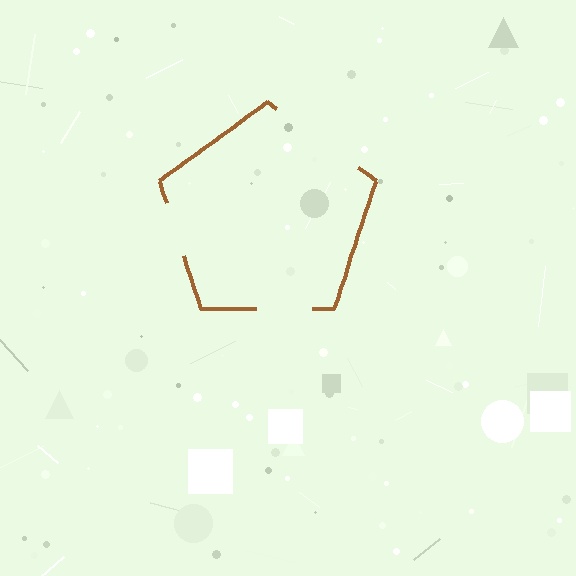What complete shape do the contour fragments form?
The contour fragments form a pentagon.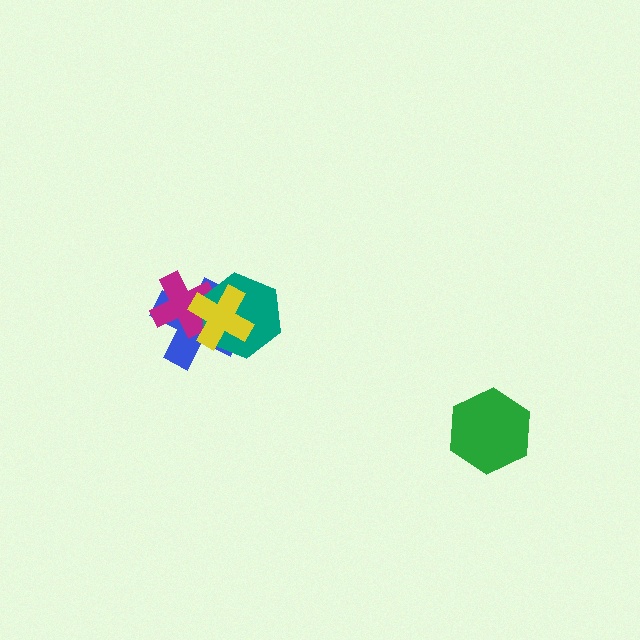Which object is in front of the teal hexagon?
The yellow cross is in front of the teal hexagon.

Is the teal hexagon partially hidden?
Yes, it is partially covered by another shape.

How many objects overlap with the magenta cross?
3 objects overlap with the magenta cross.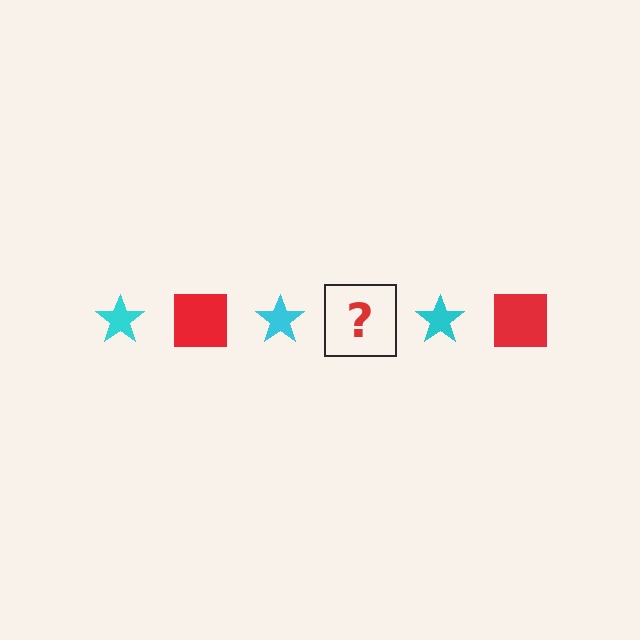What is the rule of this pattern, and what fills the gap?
The rule is that the pattern alternates between cyan star and red square. The gap should be filled with a red square.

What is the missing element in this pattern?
The missing element is a red square.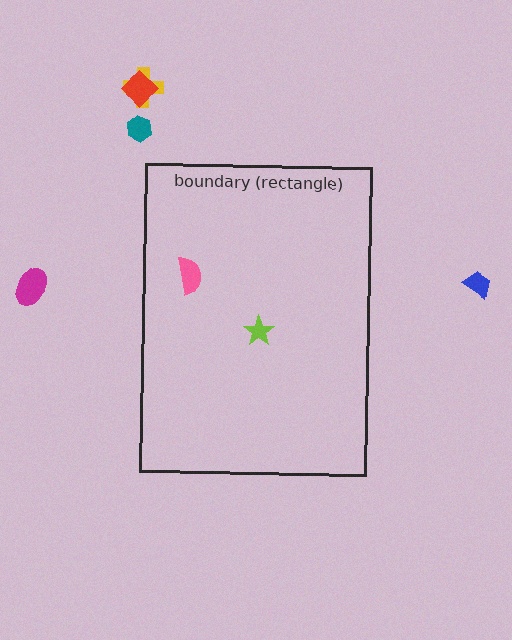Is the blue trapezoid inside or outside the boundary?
Outside.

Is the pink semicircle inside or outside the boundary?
Inside.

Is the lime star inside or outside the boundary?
Inside.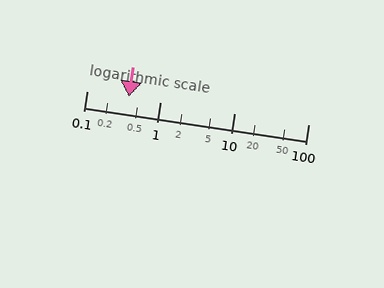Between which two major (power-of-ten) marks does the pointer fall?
The pointer is between 0.1 and 1.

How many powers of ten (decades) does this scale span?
The scale spans 3 decades, from 0.1 to 100.